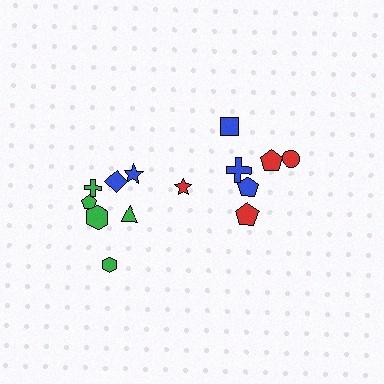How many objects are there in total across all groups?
There are 14 objects.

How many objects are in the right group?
There are 6 objects.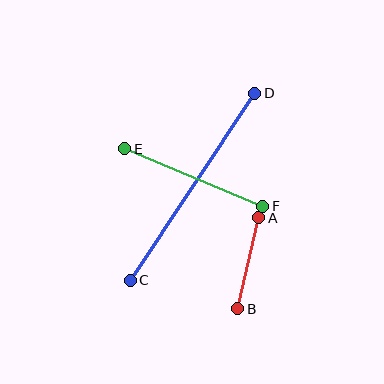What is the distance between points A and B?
The distance is approximately 94 pixels.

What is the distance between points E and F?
The distance is approximately 149 pixels.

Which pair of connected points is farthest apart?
Points C and D are farthest apart.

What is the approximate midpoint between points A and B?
The midpoint is at approximately (248, 263) pixels.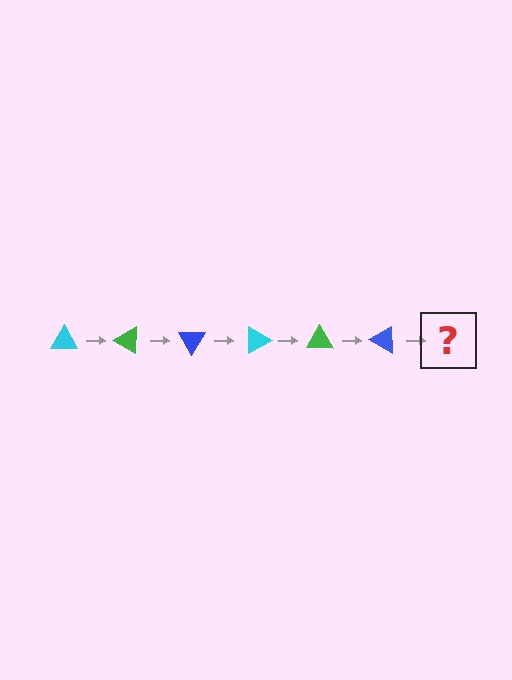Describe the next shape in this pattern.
It should be a cyan triangle, rotated 180 degrees from the start.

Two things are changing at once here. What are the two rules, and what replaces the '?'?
The two rules are that it rotates 30 degrees each step and the color cycles through cyan, green, and blue. The '?' should be a cyan triangle, rotated 180 degrees from the start.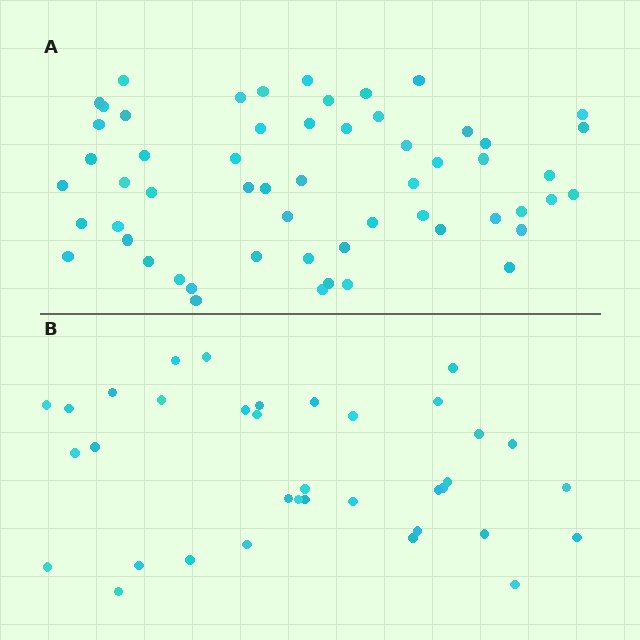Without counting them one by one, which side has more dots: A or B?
Region A (the top region) has more dots.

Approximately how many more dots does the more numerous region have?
Region A has approximately 20 more dots than region B.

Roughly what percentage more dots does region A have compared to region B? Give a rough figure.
About 60% more.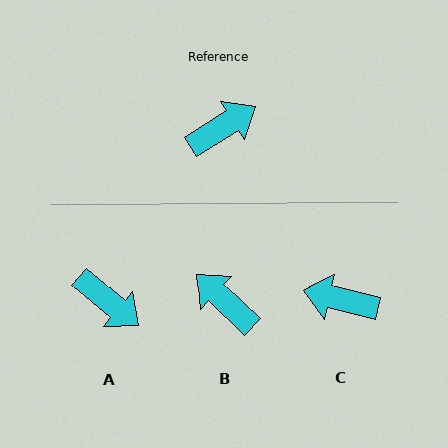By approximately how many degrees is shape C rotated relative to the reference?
Approximately 133 degrees counter-clockwise.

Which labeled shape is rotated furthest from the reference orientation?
C, about 133 degrees away.